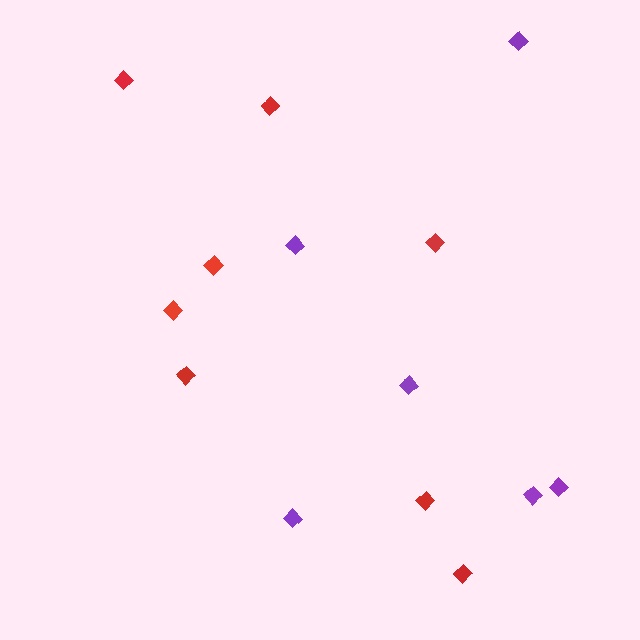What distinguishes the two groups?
There are 2 groups: one group of red diamonds (8) and one group of purple diamonds (6).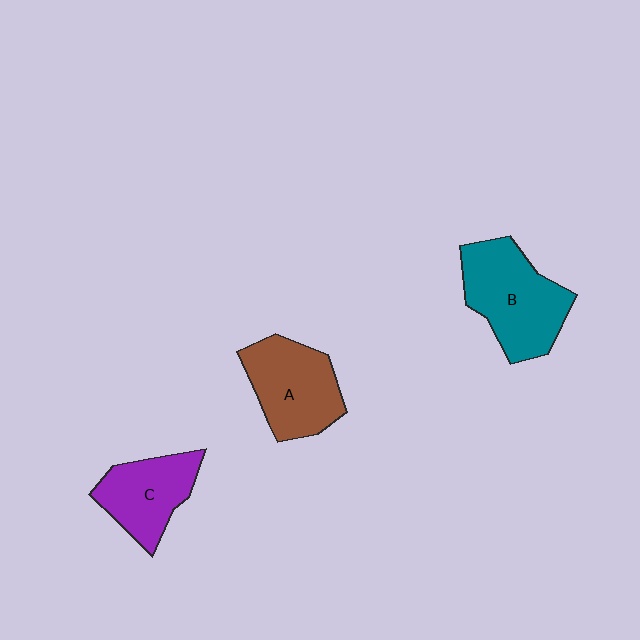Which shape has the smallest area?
Shape C (purple).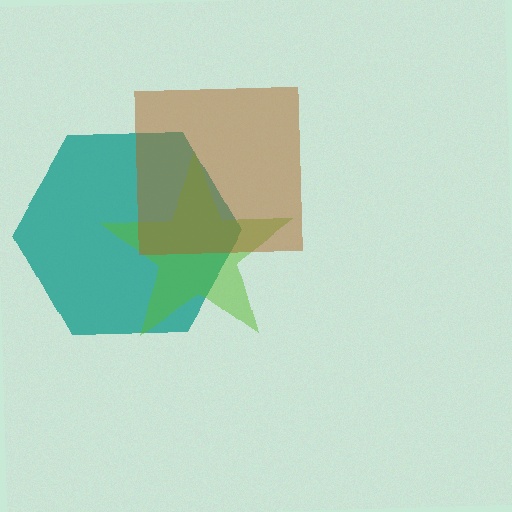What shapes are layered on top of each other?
The layered shapes are: a teal hexagon, a lime star, a brown square.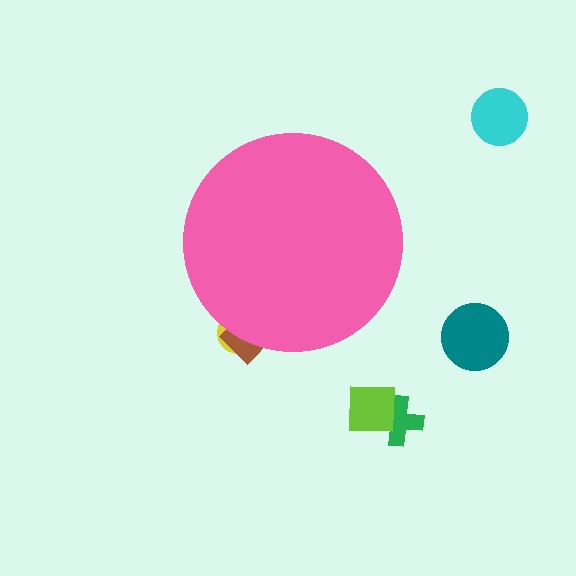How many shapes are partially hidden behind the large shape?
2 shapes are partially hidden.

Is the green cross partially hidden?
No, the green cross is fully visible.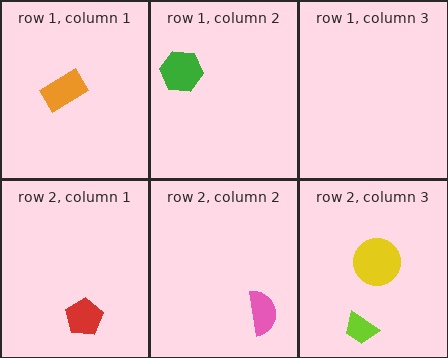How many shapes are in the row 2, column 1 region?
1.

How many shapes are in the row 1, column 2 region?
1.